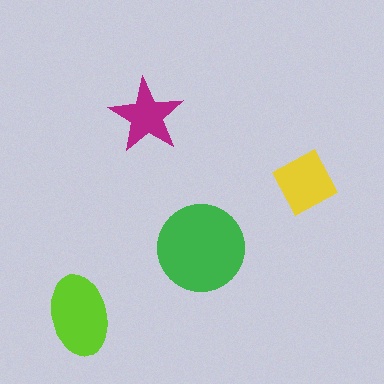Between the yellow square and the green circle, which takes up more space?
The green circle.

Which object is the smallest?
The magenta star.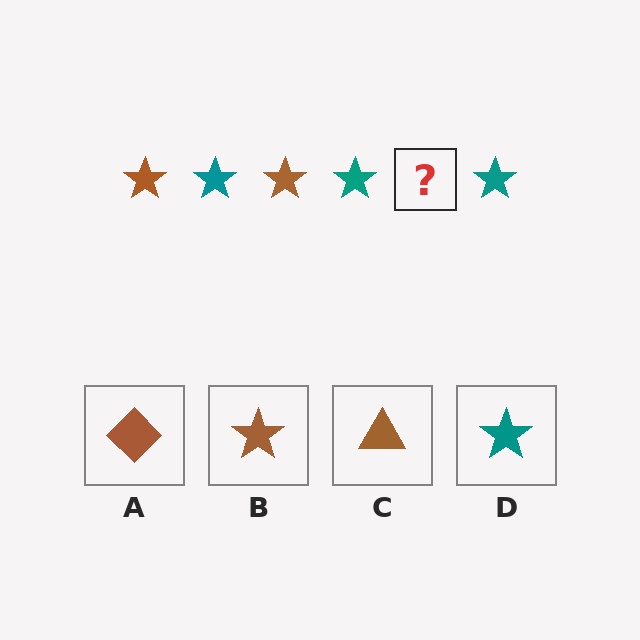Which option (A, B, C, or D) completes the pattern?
B.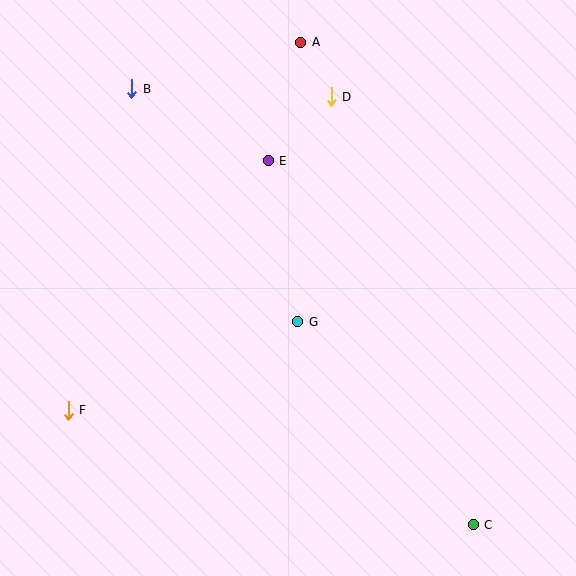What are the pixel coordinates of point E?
Point E is at (268, 161).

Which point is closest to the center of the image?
Point G at (298, 322) is closest to the center.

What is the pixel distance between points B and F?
The distance between B and F is 328 pixels.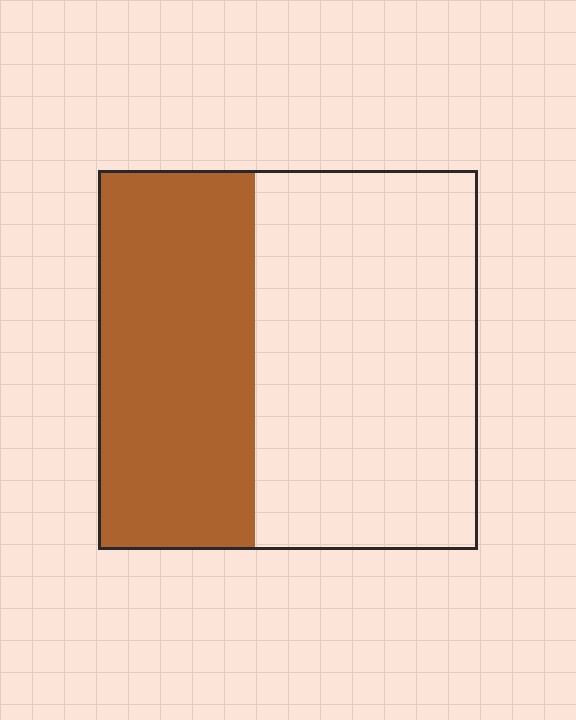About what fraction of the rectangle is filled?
About two fifths (2/5).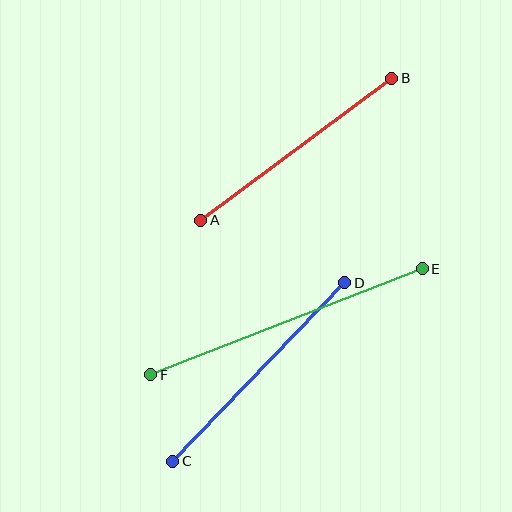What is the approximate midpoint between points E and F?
The midpoint is at approximately (287, 322) pixels.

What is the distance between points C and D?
The distance is approximately 248 pixels.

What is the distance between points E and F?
The distance is approximately 292 pixels.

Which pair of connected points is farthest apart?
Points E and F are farthest apart.